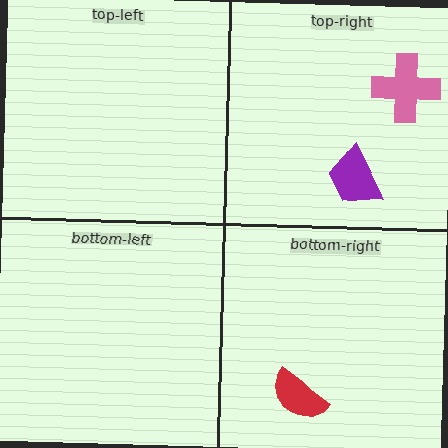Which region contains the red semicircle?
The bottom-right region.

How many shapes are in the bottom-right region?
1.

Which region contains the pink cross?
The top-right region.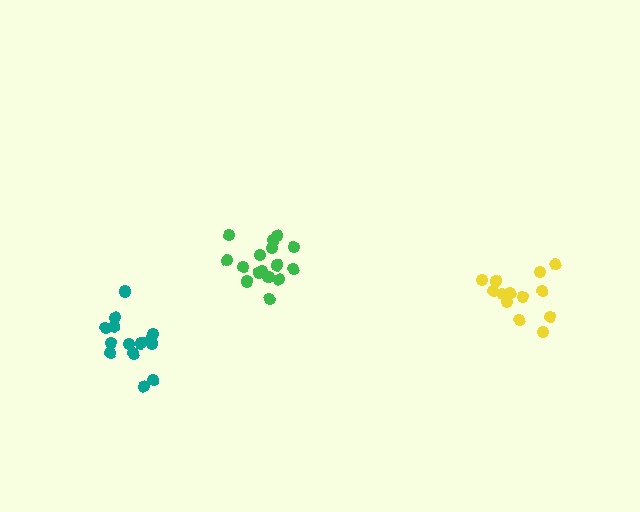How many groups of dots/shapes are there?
There are 3 groups.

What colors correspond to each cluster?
The clusters are colored: yellow, teal, green.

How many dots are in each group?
Group 1: 13 dots, Group 2: 14 dots, Group 3: 16 dots (43 total).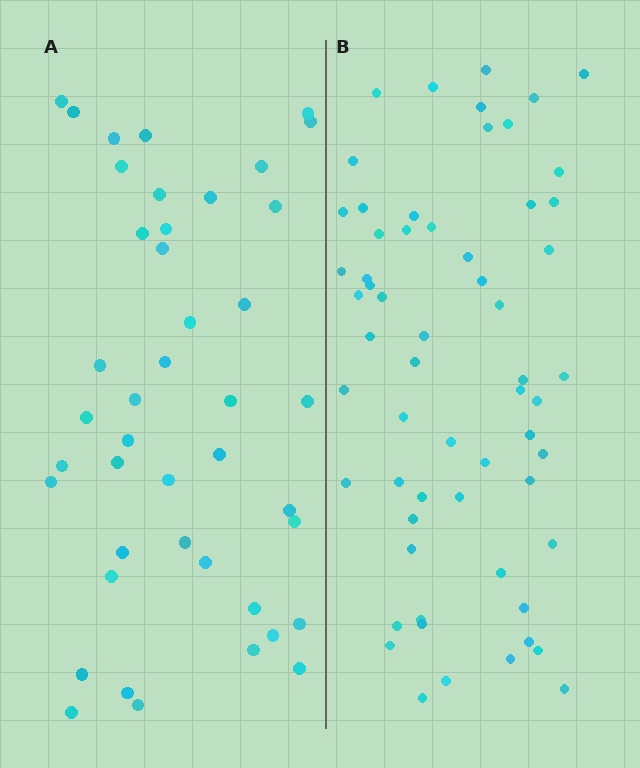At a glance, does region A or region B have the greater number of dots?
Region B (the right region) has more dots.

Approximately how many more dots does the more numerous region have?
Region B has approximately 15 more dots than region A.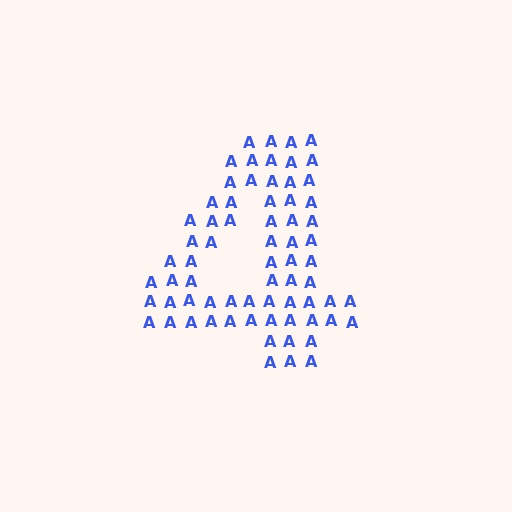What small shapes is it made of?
It is made of small letter A's.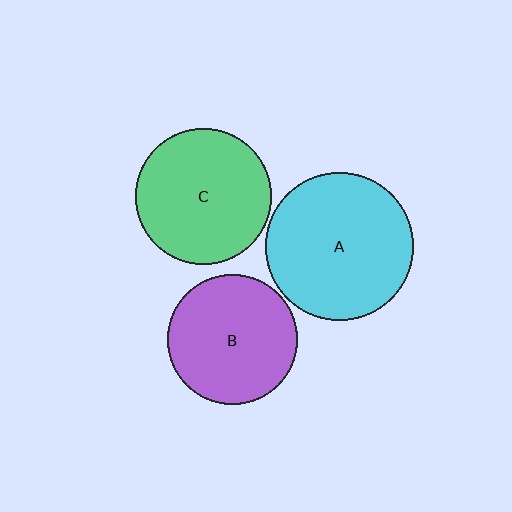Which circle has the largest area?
Circle A (cyan).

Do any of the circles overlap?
No, none of the circles overlap.